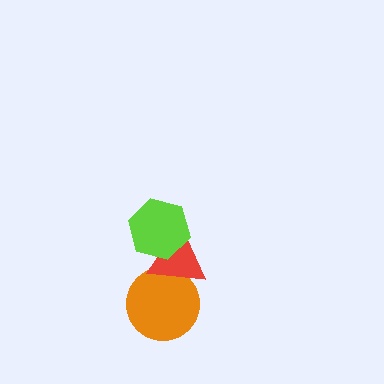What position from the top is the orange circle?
The orange circle is 3rd from the top.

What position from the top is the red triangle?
The red triangle is 2nd from the top.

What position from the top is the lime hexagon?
The lime hexagon is 1st from the top.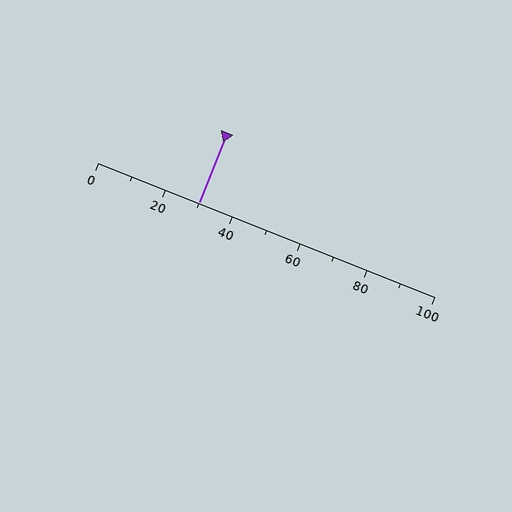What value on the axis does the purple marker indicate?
The marker indicates approximately 30.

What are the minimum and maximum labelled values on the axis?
The axis runs from 0 to 100.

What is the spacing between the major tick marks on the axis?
The major ticks are spaced 20 apart.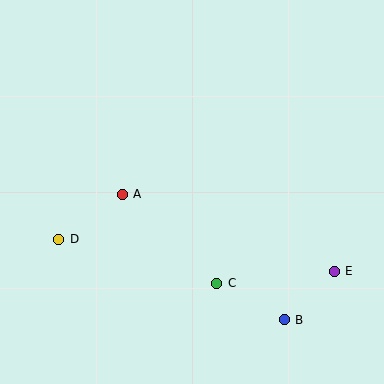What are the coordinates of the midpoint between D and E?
The midpoint between D and E is at (197, 255).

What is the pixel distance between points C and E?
The distance between C and E is 118 pixels.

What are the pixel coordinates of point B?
Point B is at (284, 320).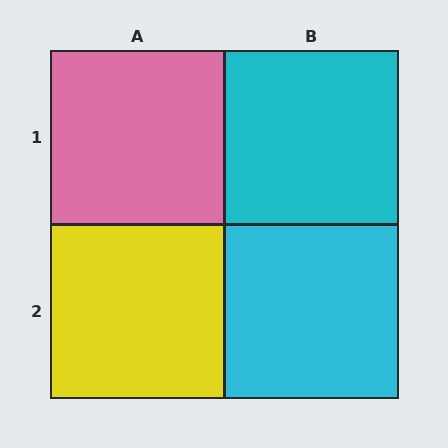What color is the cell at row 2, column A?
Yellow.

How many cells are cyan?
2 cells are cyan.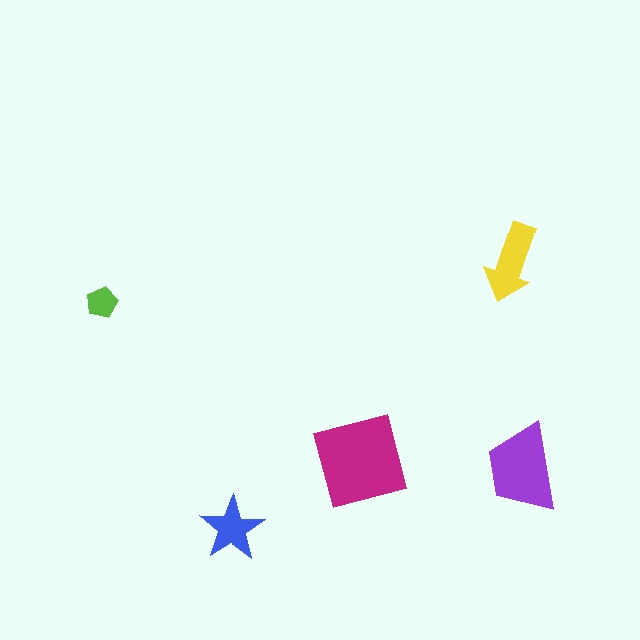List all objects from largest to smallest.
The magenta square, the purple trapezoid, the yellow arrow, the blue star, the lime pentagon.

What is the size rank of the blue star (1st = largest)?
4th.